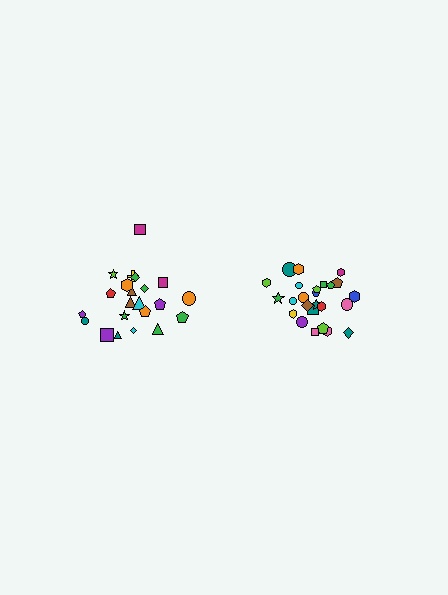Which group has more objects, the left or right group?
The right group.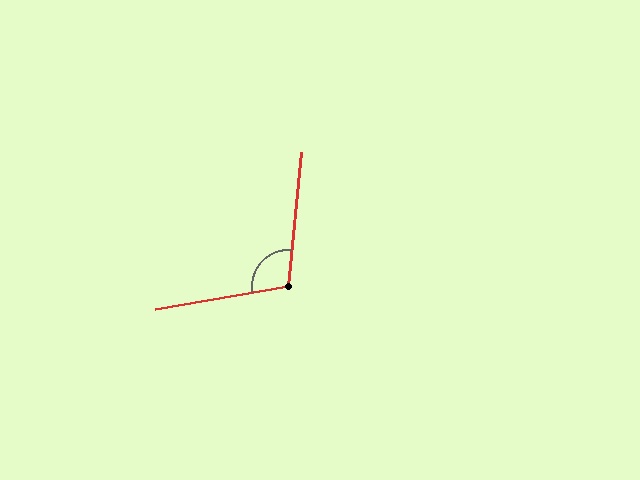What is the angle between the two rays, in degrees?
Approximately 105 degrees.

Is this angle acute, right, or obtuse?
It is obtuse.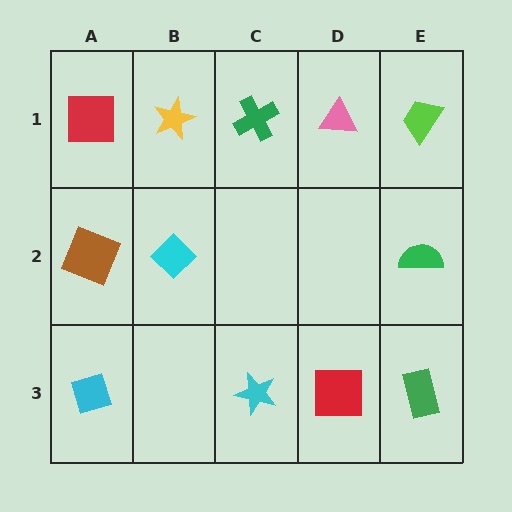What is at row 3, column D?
A red square.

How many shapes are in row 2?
3 shapes.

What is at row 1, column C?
A green cross.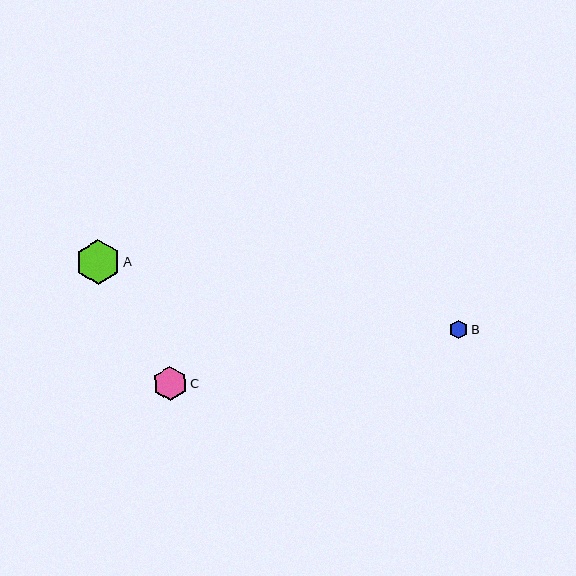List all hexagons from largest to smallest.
From largest to smallest: A, C, B.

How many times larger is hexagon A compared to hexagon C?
Hexagon A is approximately 1.3 times the size of hexagon C.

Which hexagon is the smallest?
Hexagon B is the smallest with a size of approximately 19 pixels.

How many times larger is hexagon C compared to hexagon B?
Hexagon C is approximately 1.8 times the size of hexagon B.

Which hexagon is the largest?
Hexagon A is the largest with a size of approximately 45 pixels.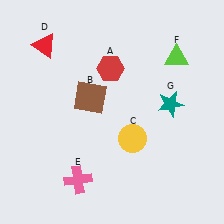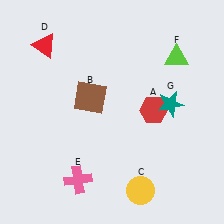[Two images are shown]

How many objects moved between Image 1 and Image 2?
2 objects moved between the two images.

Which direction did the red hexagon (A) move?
The red hexagon (A) moved right.